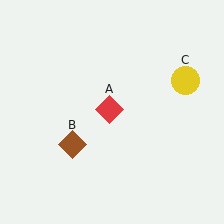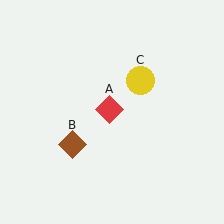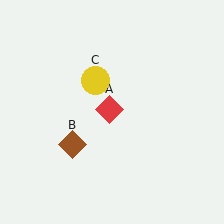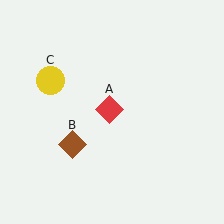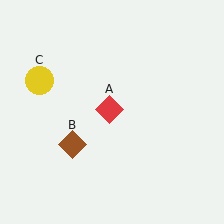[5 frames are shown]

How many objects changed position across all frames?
1 object changed position: yellow circle (object C).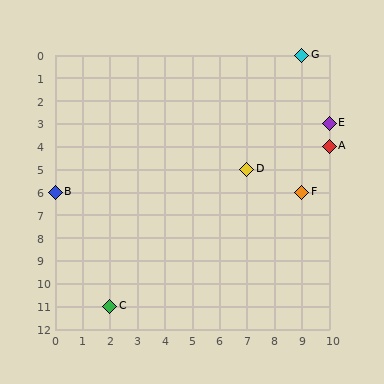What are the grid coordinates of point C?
Point C is at grid coordinates (2, 11).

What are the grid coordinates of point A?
Point A is at grid coordinates (10, 4).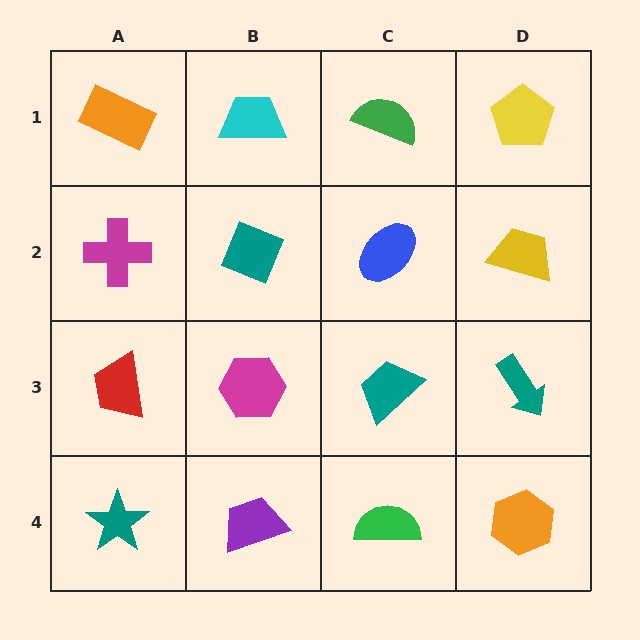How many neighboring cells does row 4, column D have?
2.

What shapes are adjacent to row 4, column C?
A teal trapezoid (row 3, column C), a purple trapezoid (row 4, column B), an orange hexagon (row 4, column D).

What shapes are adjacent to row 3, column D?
A yellow trapezoid (row 2, column D), an orange hexagon (row 4, column D), a teal trapezoid (row 3, column C).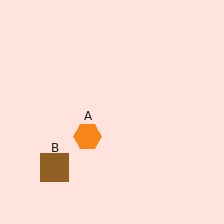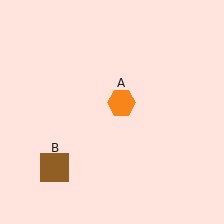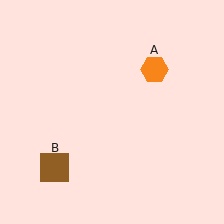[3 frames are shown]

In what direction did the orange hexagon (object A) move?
The orange hexagon (object A) moved up and to the right.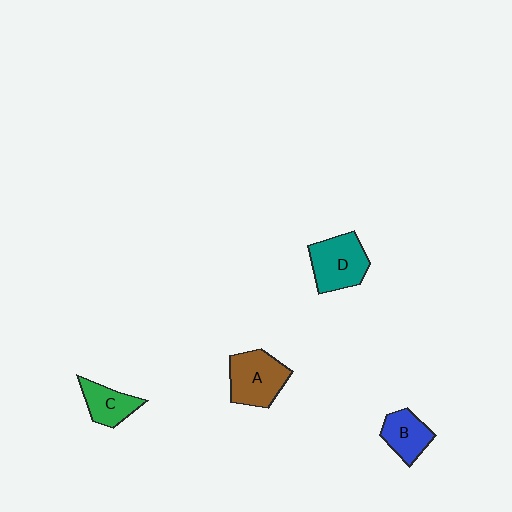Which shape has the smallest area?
Shape C (green).